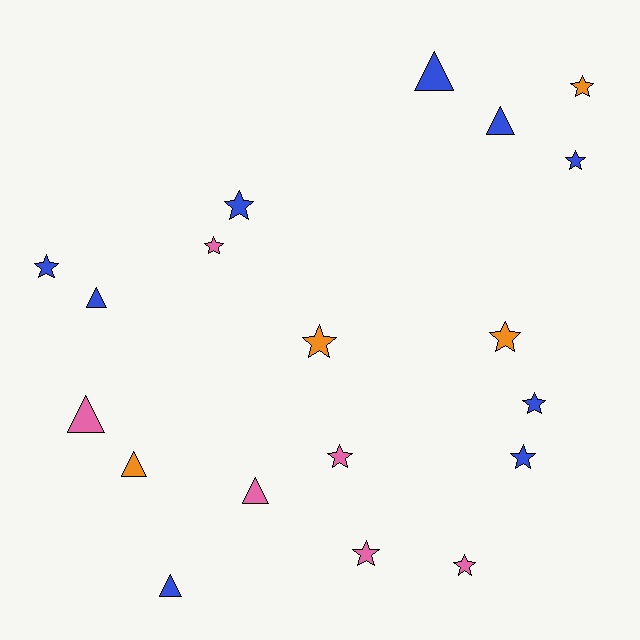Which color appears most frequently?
Blue, with 9 objects.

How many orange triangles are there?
There is 1 orange triangle.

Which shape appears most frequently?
Star, with 12 objects.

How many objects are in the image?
There are 19 objects.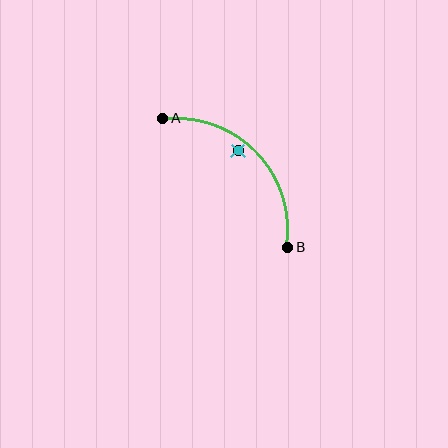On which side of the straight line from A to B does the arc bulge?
The arc bulges above and to the right of the straight line connecting A and B.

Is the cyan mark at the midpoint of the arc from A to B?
No — the cyan mark does not lie on the arc at all. It sits slightly inside the curve.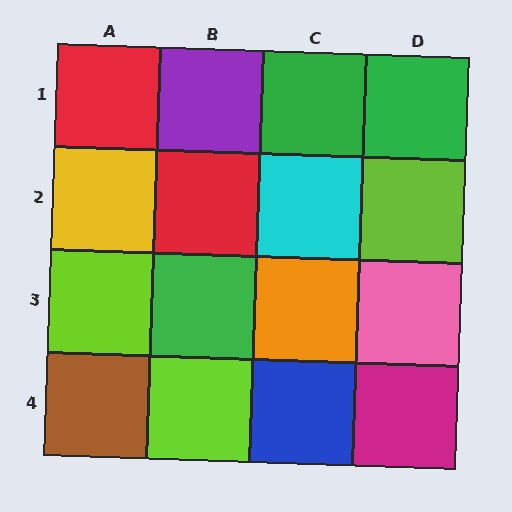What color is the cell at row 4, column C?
Blue.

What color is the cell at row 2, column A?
Yellow.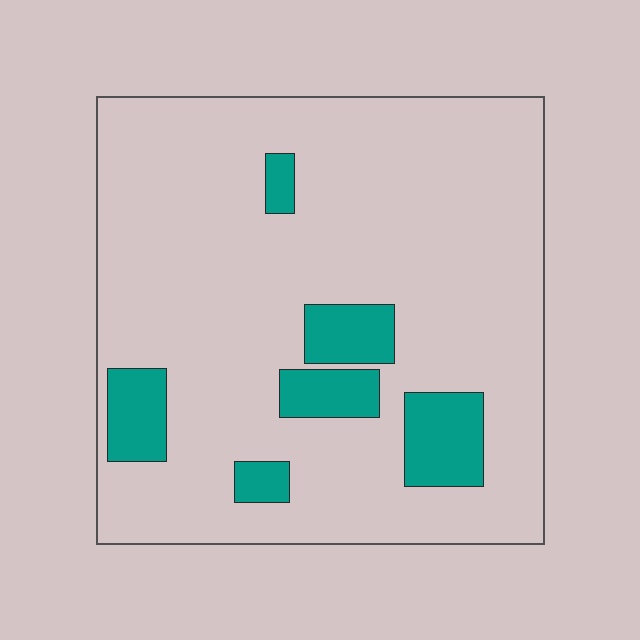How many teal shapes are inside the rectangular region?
6.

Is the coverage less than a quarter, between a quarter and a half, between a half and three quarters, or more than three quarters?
Less than a quarter.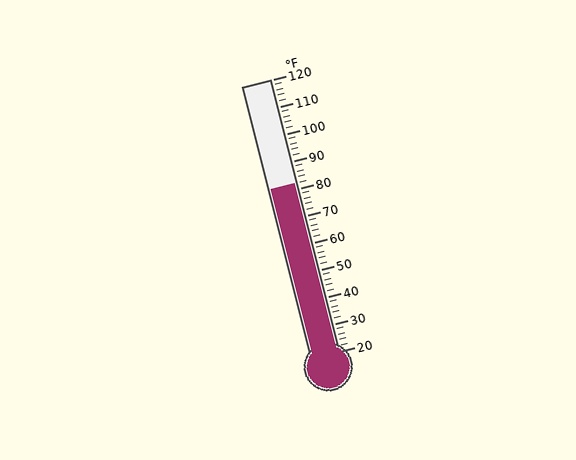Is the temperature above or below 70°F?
The temperature is above 70°F.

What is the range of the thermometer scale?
The thermometer scale ranges from 20°F to 120°F.